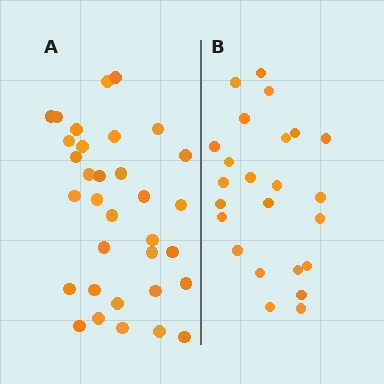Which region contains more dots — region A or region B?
Region A (the left region) has more dots.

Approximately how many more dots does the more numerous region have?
Region A has roughly 8 or so more dots than region B.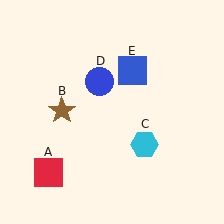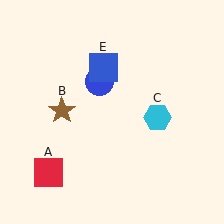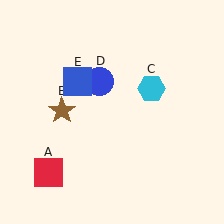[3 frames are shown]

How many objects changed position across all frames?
2 objects changed position: cyan hexagon (object C), blue square (object E).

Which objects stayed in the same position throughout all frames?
Red square (object A) and brown star (object B) and blue circle (object D) remained stationary.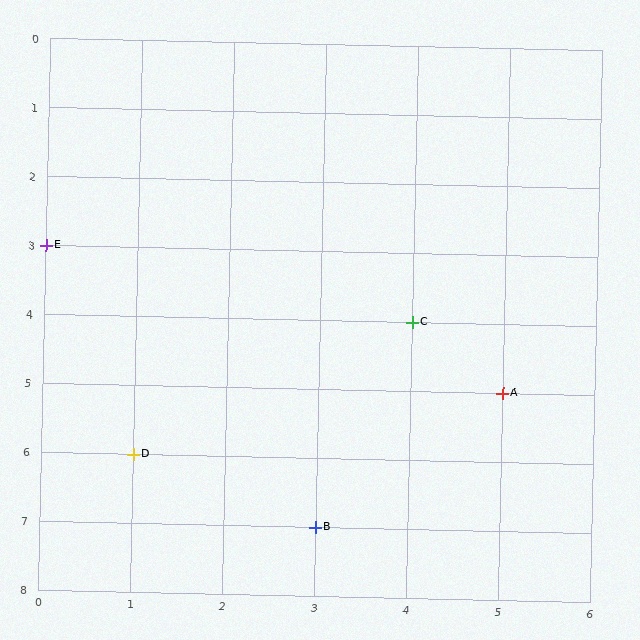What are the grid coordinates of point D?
Point D is at grid coordinates (1, 6).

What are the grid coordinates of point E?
Point E is at grid coordinates (0, 3).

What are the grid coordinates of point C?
Point C is at grid coordinates (4, 4).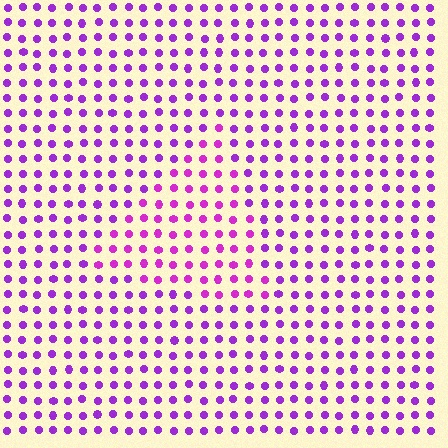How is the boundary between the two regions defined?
The boundary is defined purely by a slight shift in hue (about 21 degrees). Spacing, size, and orientation are identical on both sides.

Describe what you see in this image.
The image is filled with small purple elements in a uniform arrangement. A triangle-shaped region is visible where the elements are tinted to a slightly different hue, forming a subtle color boundary.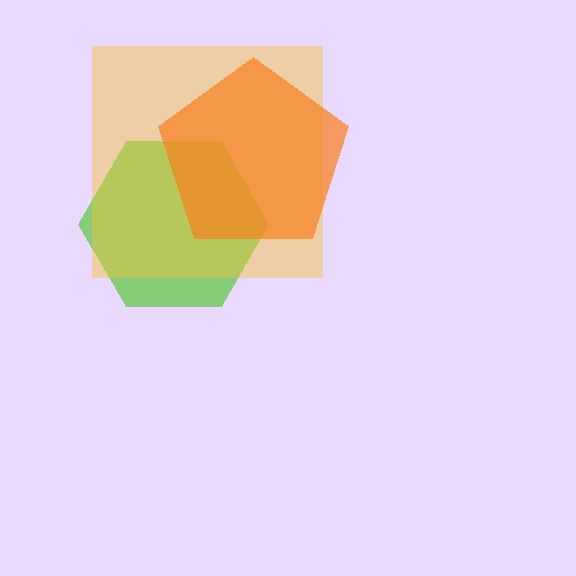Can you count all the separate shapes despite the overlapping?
Yes, there are 3 separate shapes.